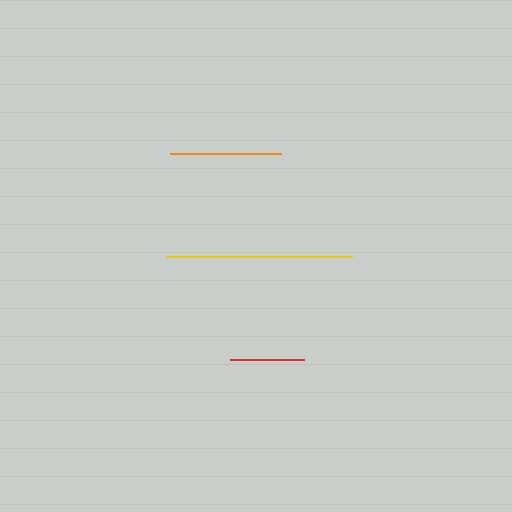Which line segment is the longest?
The yellow line is the longest at approximately 186 pixels.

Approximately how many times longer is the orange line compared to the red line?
The orange line is approximately 1.5 times the length of the red line.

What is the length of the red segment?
The red segment is approximately 74 pixels long.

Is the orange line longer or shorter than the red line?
The orange line is longer than the red line.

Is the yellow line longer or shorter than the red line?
The yellow line is longer than the red line.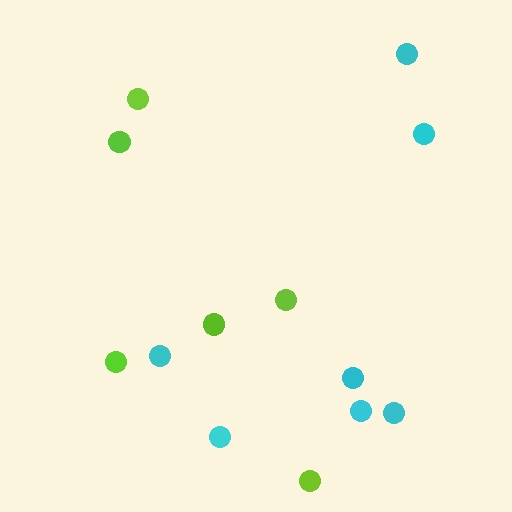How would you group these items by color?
There are 2 groups: one group of cyan circles (7) and one group of lime circles (6).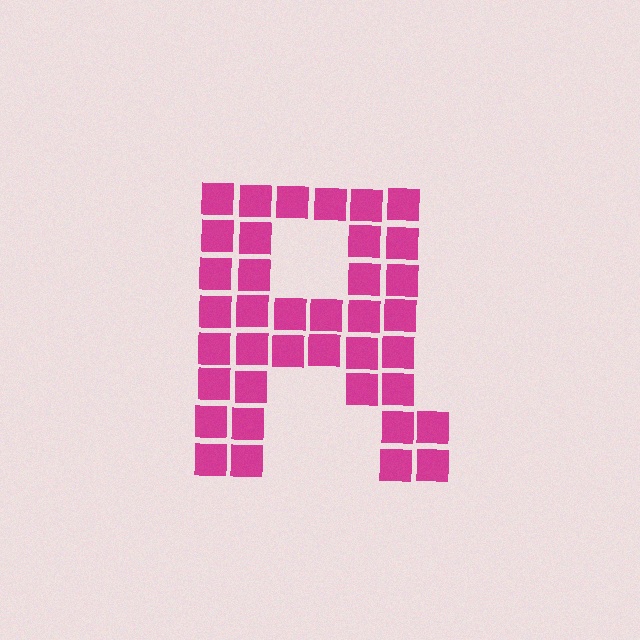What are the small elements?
The small elements are squares.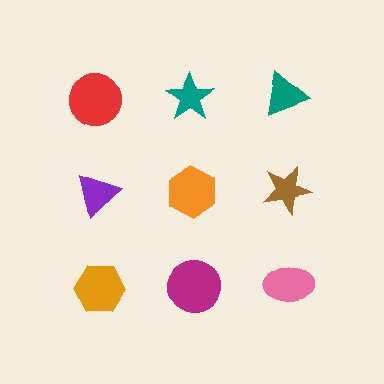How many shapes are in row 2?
3 shapes.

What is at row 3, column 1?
An orange hexagon.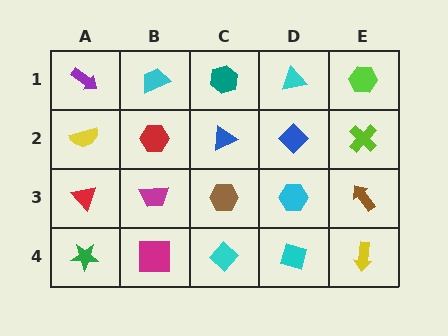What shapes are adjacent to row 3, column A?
A yellow semicircle (row 2, column A), a green star (row 4, column A), a magenta trapezoid (row 3, column B).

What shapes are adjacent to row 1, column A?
A yellow semicircle (row 2, column A), a cyan trapezoid (row 1, column B).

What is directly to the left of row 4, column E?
A cyan square.